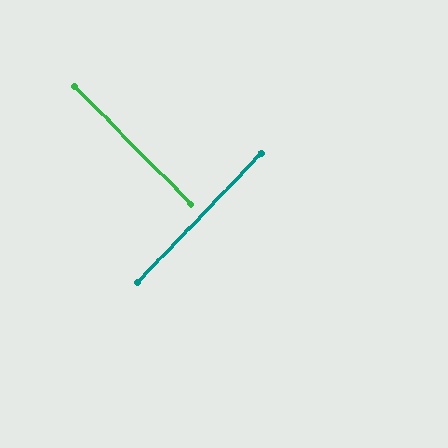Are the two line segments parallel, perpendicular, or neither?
Perpendicular — they meet at approximately 89°.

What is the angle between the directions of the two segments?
Approximately 89 degrees.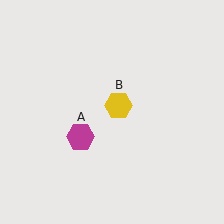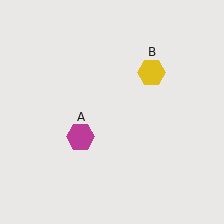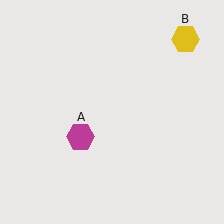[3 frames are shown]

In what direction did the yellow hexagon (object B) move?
The yellow hexagon (object B) moved up and to the right.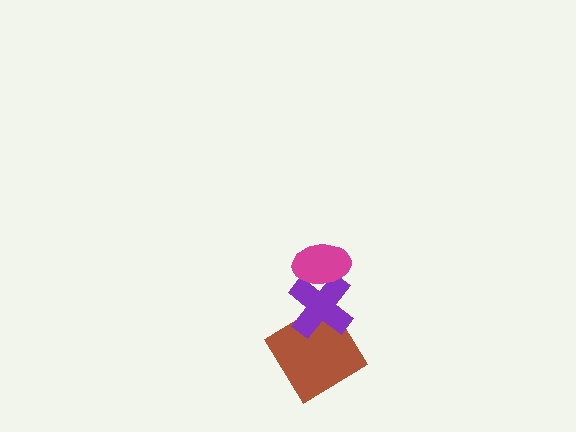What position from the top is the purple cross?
The purple cross is 2nd from the top.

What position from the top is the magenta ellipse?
The magenta ellipse is 1st from the top.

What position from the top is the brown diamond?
The brown diamond is 3rd from the top.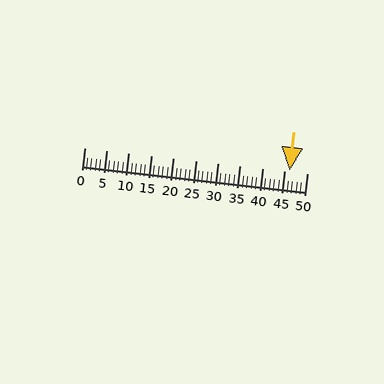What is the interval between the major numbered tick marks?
The major tick marks are spaced 5 units apart.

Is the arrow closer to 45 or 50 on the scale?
The arrow is closer to 45.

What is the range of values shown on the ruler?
The ruler shows values from 0 to 50.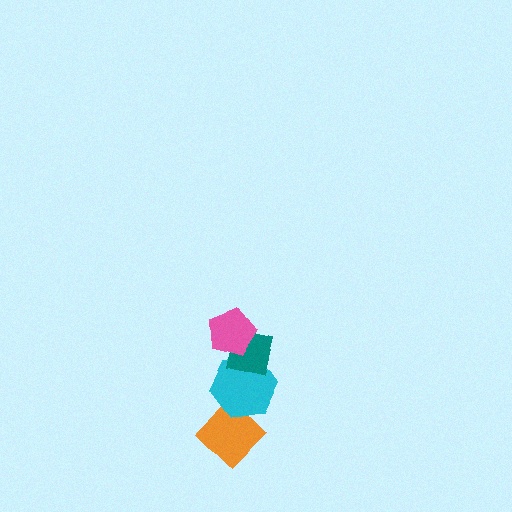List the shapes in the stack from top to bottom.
From top to bottom: the pink pentagon, the teal square, the cyan hexagon, the orange diamond.